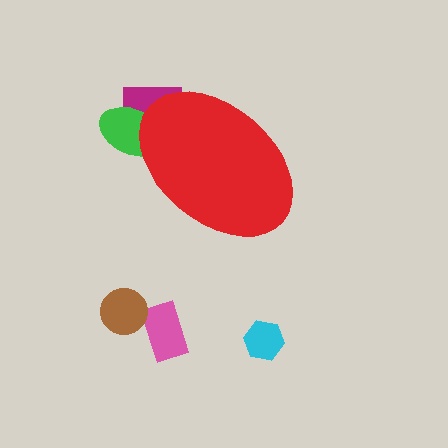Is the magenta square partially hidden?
Yes, the magenta square is partially hidden behind the red ellipse.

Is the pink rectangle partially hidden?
No, the pink rectangle is fully visible.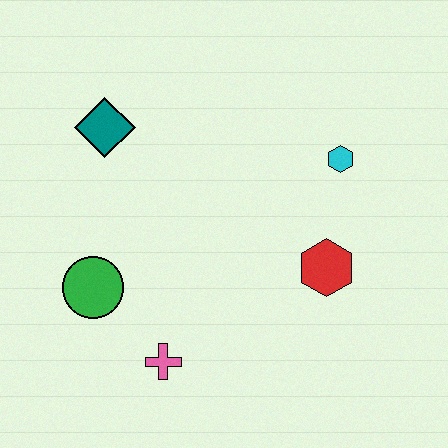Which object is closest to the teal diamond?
The green circle is closest to the teal diamond.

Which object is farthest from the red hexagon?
The teal diamond is farthest from the red hexagon.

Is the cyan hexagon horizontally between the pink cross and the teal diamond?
No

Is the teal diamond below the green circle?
No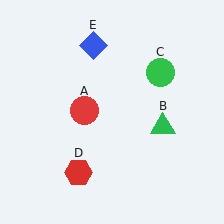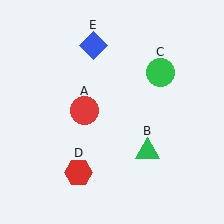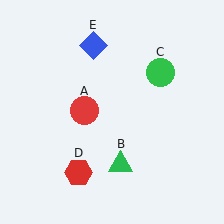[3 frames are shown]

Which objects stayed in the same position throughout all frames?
Red circle (object A) and green circle (object C) and red hexagon (object D) and blue diamond (object E) remained stationary.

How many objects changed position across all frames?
1 object changed position: green triangle (object B).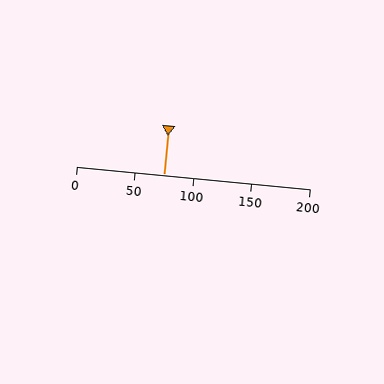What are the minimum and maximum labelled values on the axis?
The axis runs from 0 to 200.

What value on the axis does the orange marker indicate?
The marker indicates approximately 75.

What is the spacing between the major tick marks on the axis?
The major ticks are spaced 50 apart.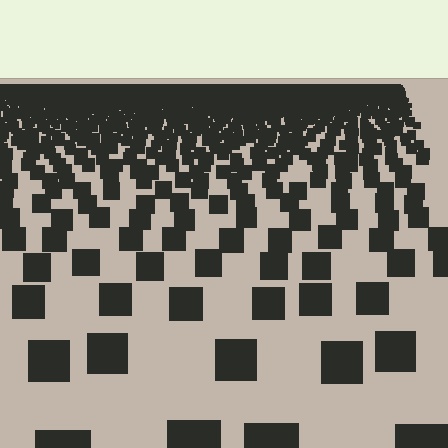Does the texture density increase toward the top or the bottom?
Density increases toward the top.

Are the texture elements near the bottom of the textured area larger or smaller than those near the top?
Larger. Near the bottom, elements are closer to the viewer and appear at a bigger on-screen size.